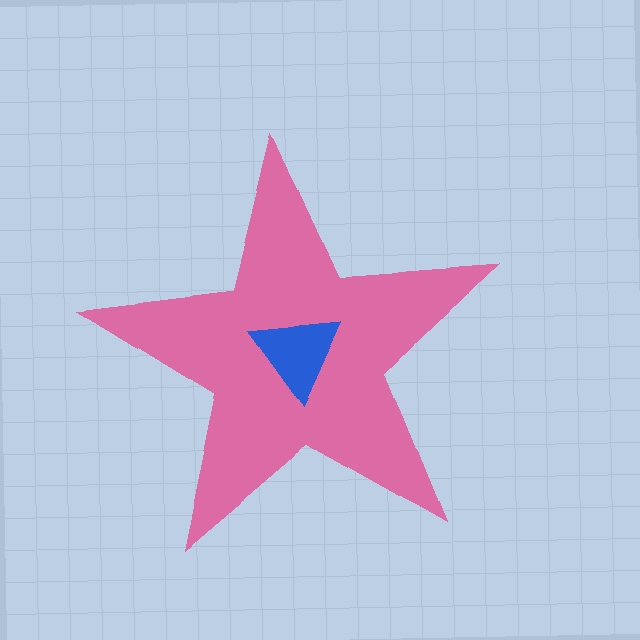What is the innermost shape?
The blue triangle.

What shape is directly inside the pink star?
The blue triangle.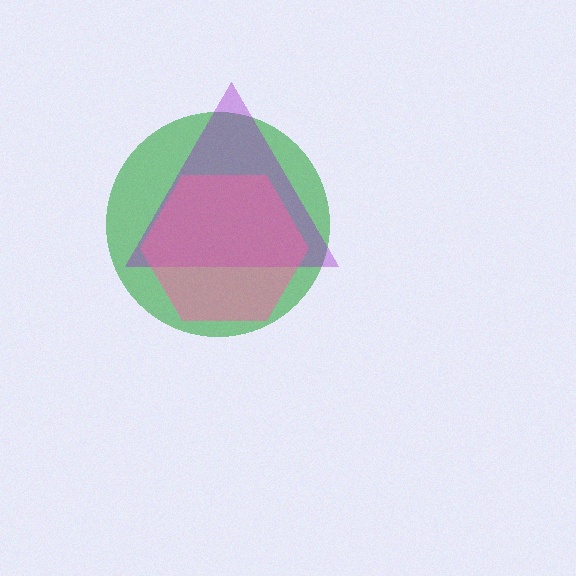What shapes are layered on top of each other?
The layered shapes are: a green circle, a purple triangle, a pink hexagon.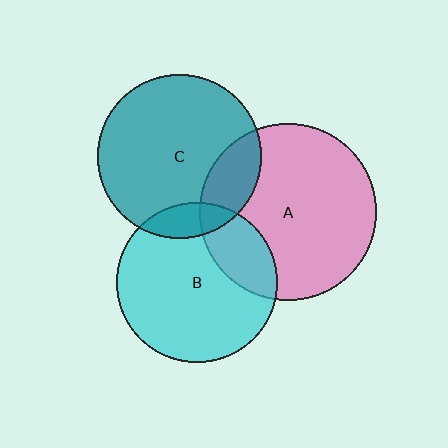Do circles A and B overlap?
Yes.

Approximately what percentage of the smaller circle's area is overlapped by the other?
Approximately 25%.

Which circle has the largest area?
Circle A (pink).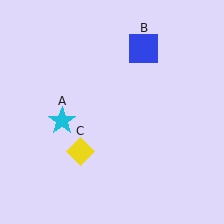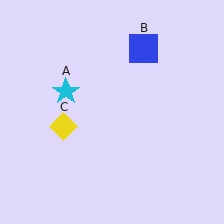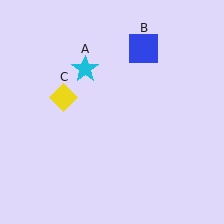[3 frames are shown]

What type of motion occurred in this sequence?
The cyan star (object A), yellow diamond (object C) rotated clockwise around the center of the scene.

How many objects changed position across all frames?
2 objects changed position: cyan star (object A), yellow diamond (object C).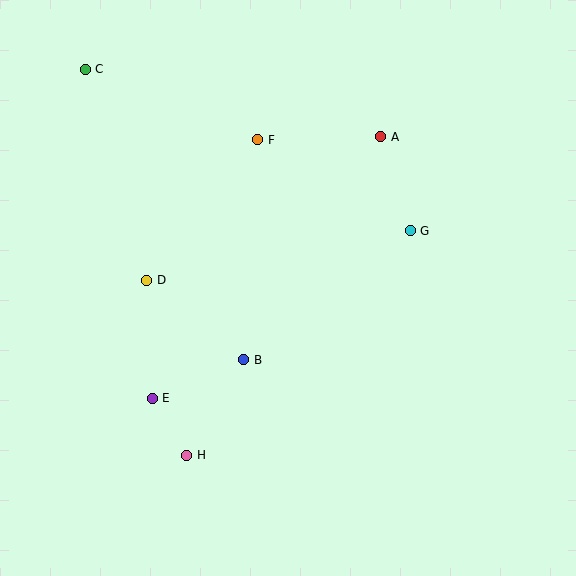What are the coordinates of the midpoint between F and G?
The midpoint between F and G is at (334, 185).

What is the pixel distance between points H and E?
The distance between H and E is 67 pixels.